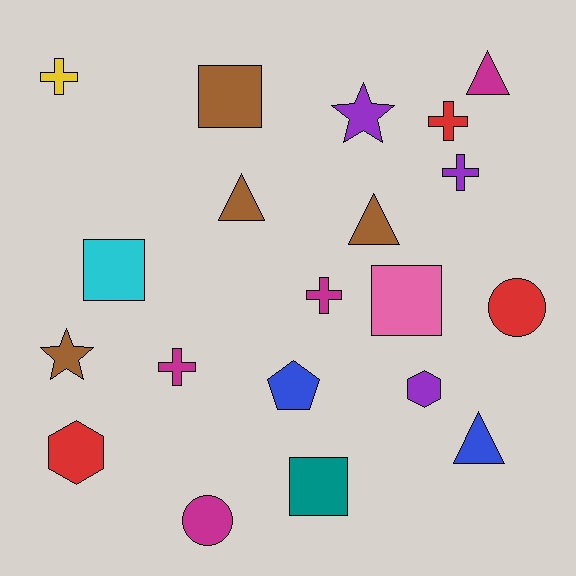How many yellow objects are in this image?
There is 1 yellow object.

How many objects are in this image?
There are 20 objects.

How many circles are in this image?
There are 2 circles.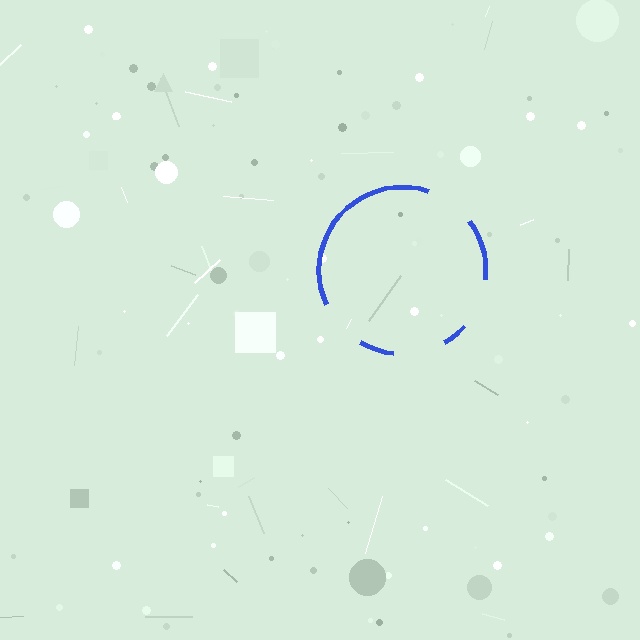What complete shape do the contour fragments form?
The contour fragments form a circle.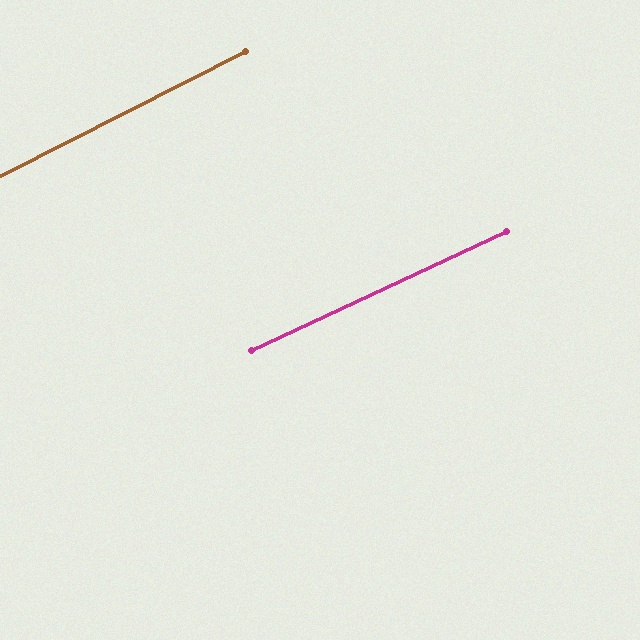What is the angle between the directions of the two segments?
Approximately 2 degrees.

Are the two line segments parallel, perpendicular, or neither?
Parallel — their directions differ by only 1.9°.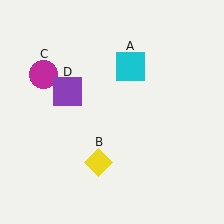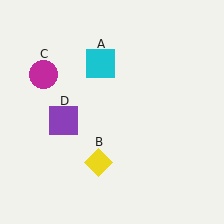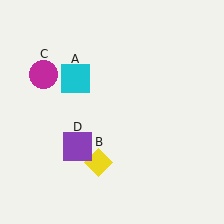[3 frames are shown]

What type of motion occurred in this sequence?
The cyan square (object A), purple square (object D) rotated counterclockwise around the center of the scene.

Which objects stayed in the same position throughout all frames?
Yellow diamond (object B) and magenta circle (object C) remained stationary.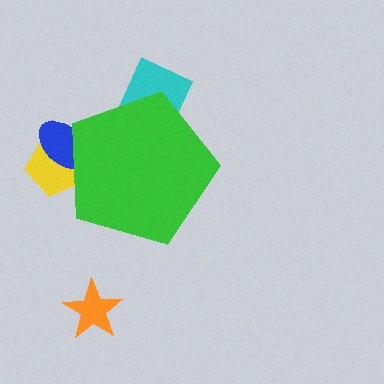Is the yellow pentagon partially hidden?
Yes, the yellow pentagon is partially hidden behind the green pentagon.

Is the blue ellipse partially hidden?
Yes, the blue ellipse is partially hidden behind the green pentagon.